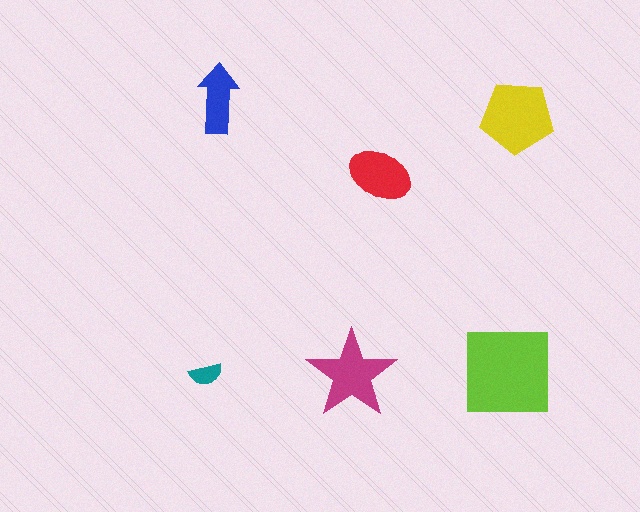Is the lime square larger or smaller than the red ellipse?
Larger.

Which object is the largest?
The lime square.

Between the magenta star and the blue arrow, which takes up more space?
The magenta star.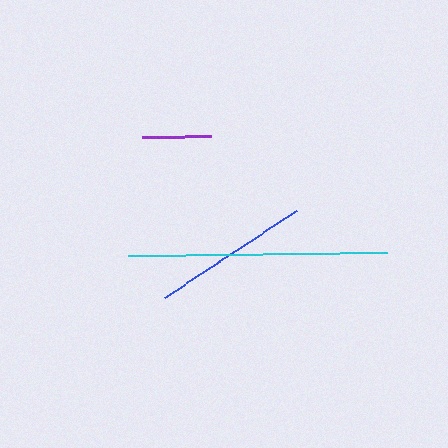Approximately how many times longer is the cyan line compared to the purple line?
The cyan line is approximately 3.7 times the length of the purple line.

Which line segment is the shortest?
The purple line is the shortest at approximately 69 pixels.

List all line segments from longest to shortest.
From longest to shortest: cyan, blue, purple.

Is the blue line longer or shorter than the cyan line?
The cyan line is longer than the blue line.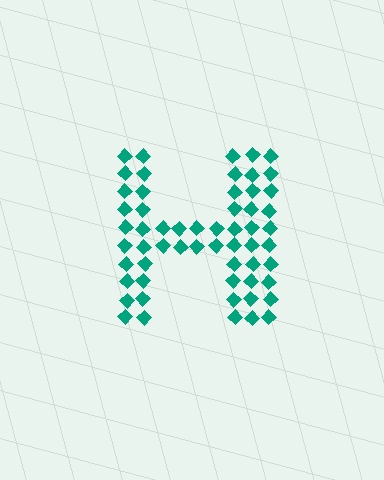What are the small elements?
The small elements are diamonds.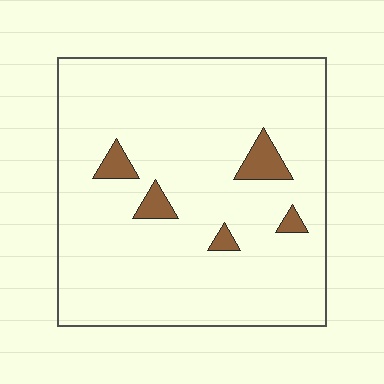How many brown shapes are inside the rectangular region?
5.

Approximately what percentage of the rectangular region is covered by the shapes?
Approximately 5%.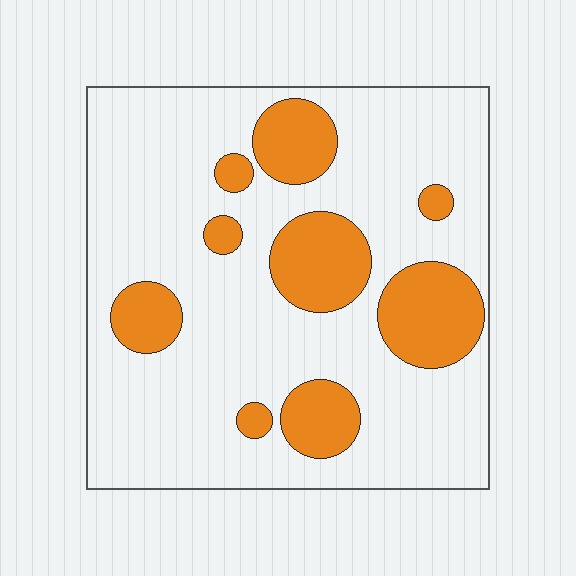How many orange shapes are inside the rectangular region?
9.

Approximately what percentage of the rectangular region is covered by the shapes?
Approximately 25%.